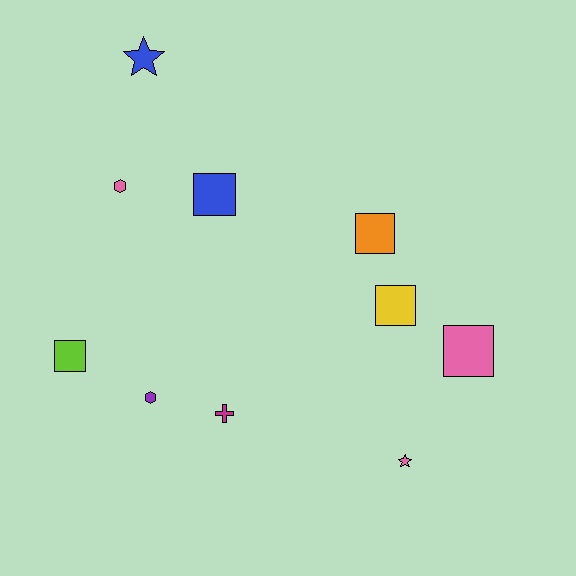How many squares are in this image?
There are 5 squares.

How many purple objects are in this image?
There is 1 purple object.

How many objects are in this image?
There are 10 objects.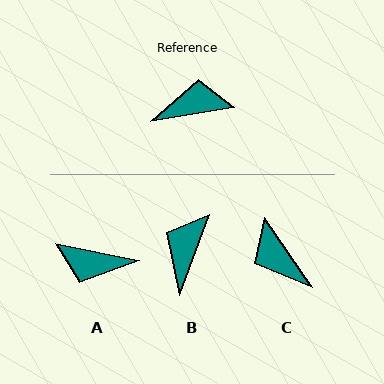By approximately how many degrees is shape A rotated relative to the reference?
Approximately 158 degrees counter-clockwise.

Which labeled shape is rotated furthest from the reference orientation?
A, about 158 degrees away.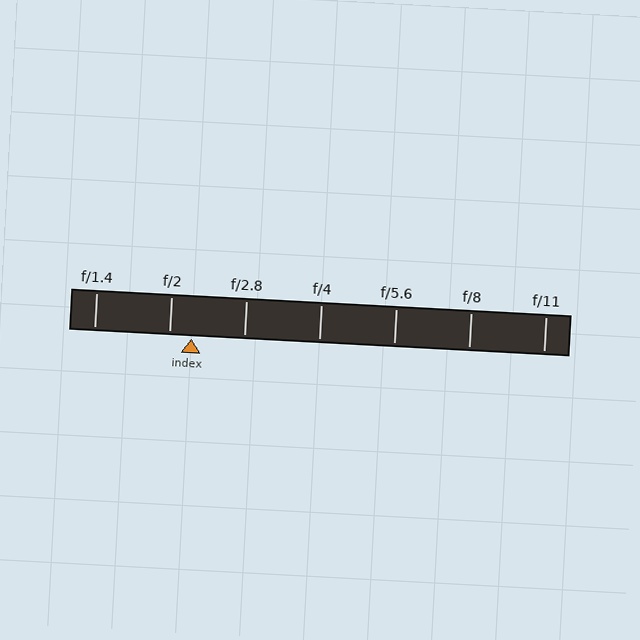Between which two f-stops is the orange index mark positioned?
The index mark is between f/2 and f/2.8.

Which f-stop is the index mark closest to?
The index mark is closest to f/2.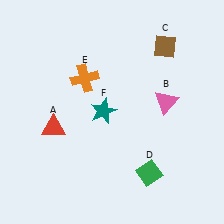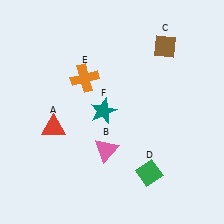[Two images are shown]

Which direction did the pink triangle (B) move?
The pink triangle (B) moved left.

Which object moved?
The pink triangle (B) moved left.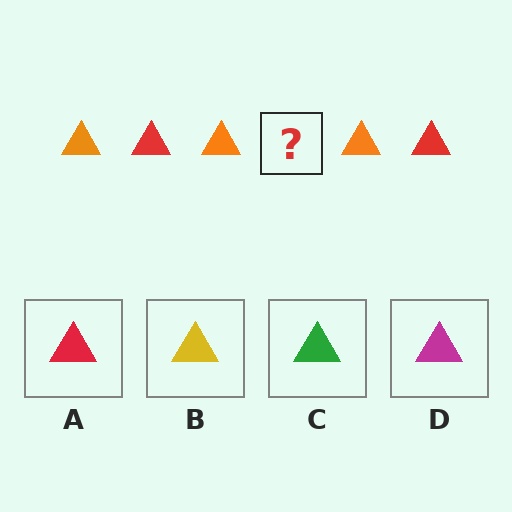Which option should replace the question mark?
Option A.